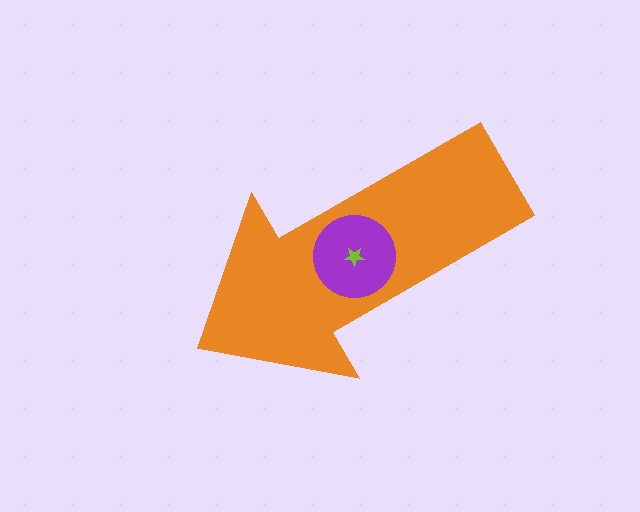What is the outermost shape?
The orange arrow.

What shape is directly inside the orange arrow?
The purple circle.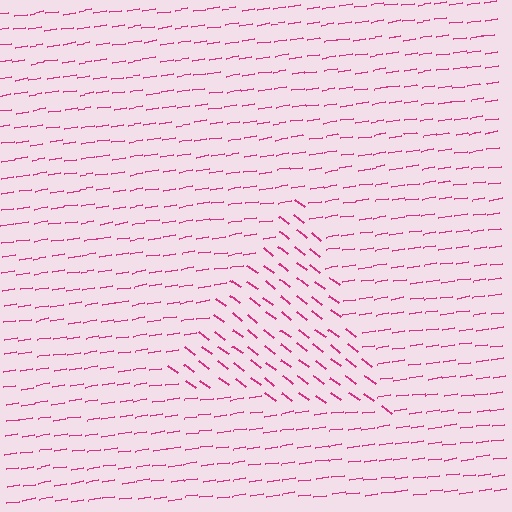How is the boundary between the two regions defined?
The boundary is defined purely by a change in line orientation (approximately 45 degrees difference). All lines are the same color and thickness.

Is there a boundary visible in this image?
Yes, there is a texture boundary formed by a change in line orientation.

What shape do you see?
I see a triangle.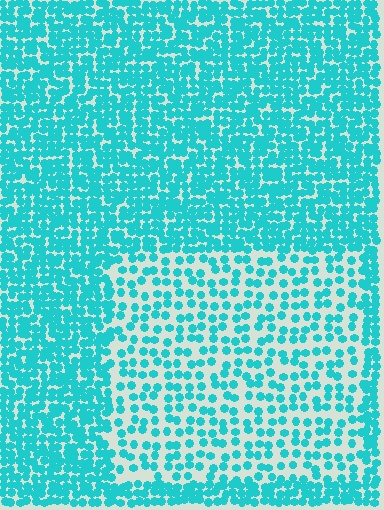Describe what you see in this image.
The image contains small cyan elements arranged at two different densities. A rectangle-shaped region is visible where the elements are less densely packed than the surrounding area.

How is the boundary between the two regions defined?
The boundary is defined by a change in element density (approximately 2.1x ratio). All elements are the same color, size, and shape.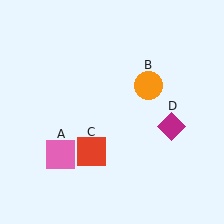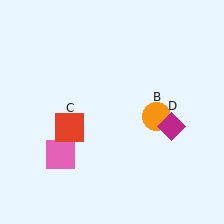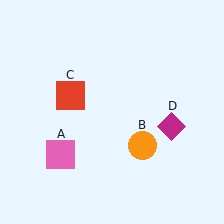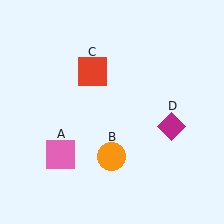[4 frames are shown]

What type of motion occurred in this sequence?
The orange circle (object B), red square (object C) rotated clockwise around the center of the scene.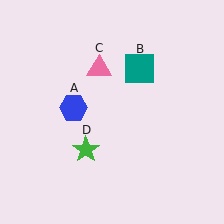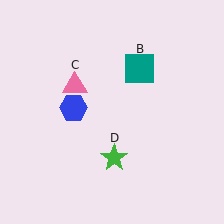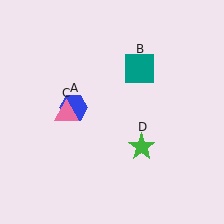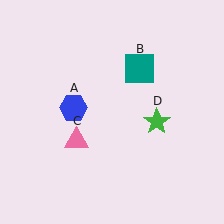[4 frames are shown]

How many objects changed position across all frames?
2 objects changed position: pink triangle (object C), green star (object D).